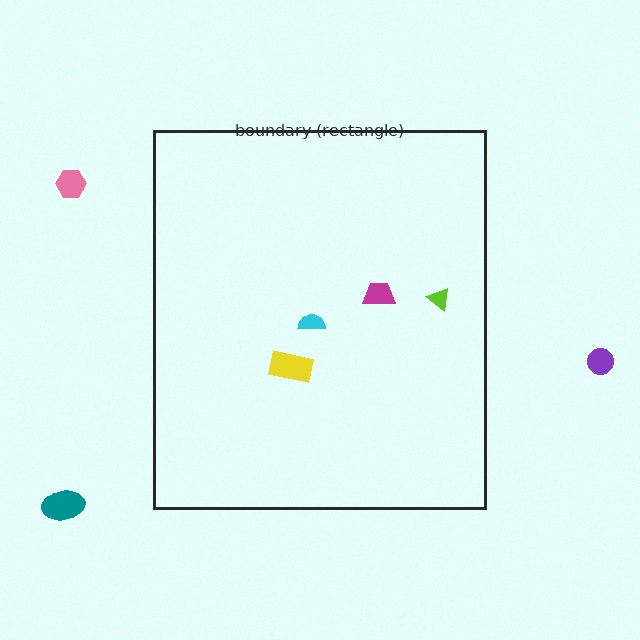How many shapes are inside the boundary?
4 inside, 3 outside.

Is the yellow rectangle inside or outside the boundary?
Inside.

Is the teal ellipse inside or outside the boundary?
Outside.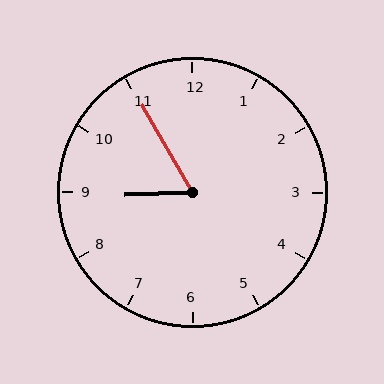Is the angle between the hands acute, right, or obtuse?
It is acute.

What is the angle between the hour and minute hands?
Approximately 62 degrees.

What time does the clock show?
8:55.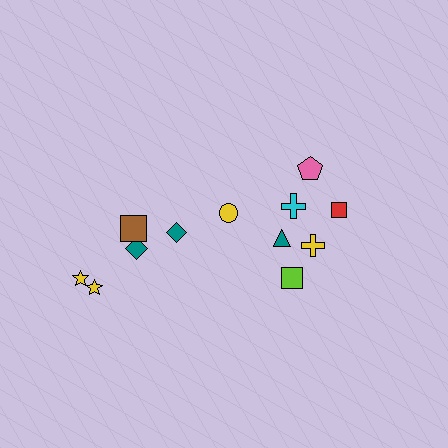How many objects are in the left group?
There are 5 objects.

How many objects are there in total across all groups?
There are 12 objects.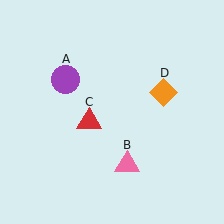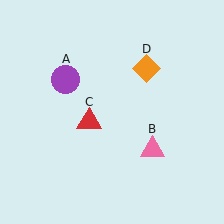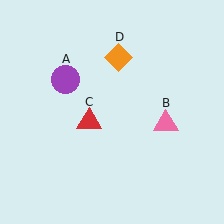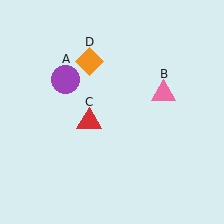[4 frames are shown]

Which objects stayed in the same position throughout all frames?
Purple circle (object A) and red triangle (object C) remained stationary.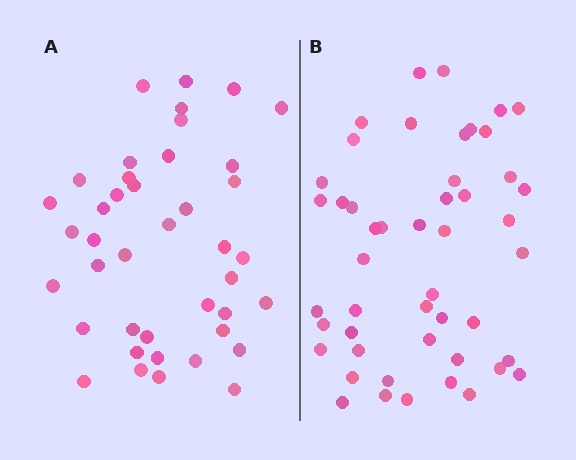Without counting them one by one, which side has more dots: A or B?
Region B (the right region) has more dots.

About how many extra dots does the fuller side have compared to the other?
Region B has roughly 8 or so more dots than region A.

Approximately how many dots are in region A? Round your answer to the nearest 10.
About 40 dots. (The exact count is 41, which rounds to 40.)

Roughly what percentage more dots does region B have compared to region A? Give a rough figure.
About 15% more.